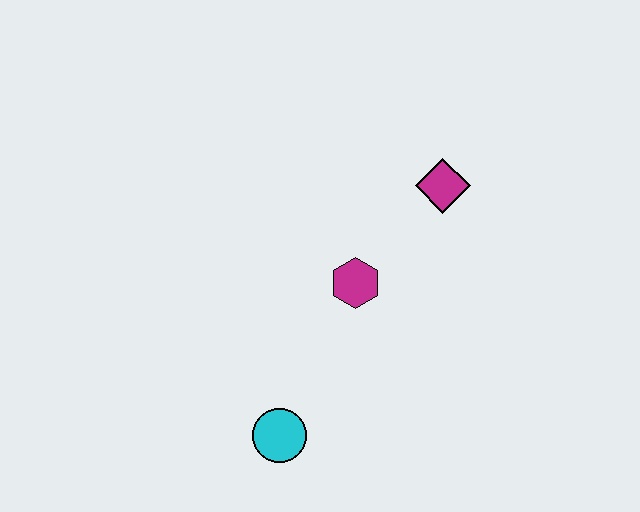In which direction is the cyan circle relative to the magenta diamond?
The cyan circle is below the magenta diamond.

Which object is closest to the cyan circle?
The magenta hexagon is closest to the cyan circle.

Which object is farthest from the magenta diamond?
The cyan circle is farthest from the magenta diamond.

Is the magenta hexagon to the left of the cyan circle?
No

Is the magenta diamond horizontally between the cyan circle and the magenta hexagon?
No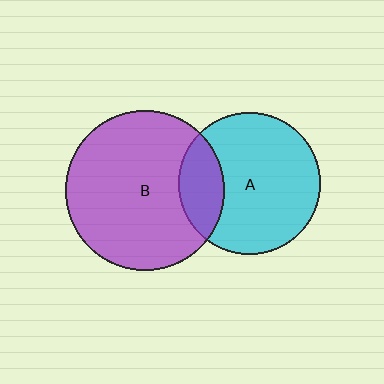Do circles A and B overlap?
Yes.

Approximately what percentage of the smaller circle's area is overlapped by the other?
Approximately 20%.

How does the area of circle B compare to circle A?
Approximately 1.3 times.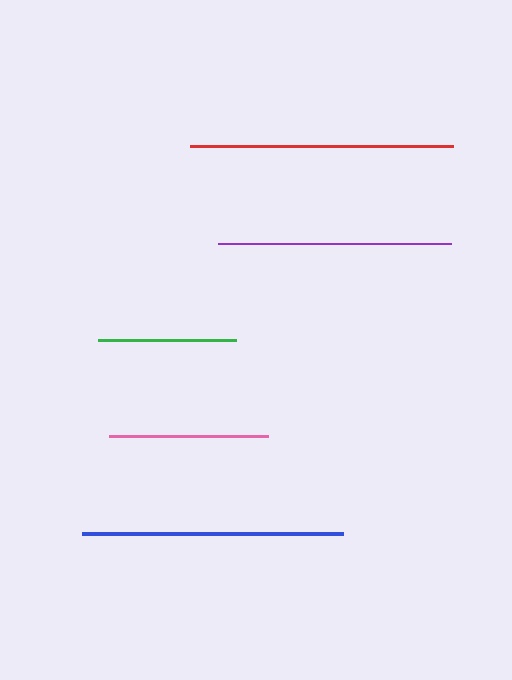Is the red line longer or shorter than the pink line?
The red line is longer than the pink line.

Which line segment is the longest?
The red line is the longest at approximately 263 pixels.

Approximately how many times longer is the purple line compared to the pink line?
The purple line is approximately 1.5 times the length of the pink line.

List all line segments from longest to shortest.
From longest to shortest: red, blue, purple, pink, green.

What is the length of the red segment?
The red segment is approximately 263 pixels long.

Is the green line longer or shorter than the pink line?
The pink line is longer than the green line.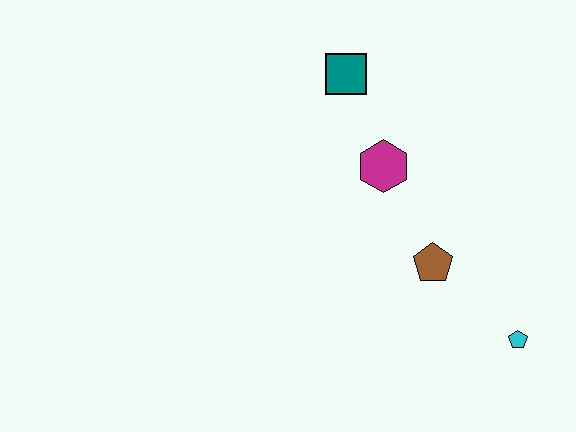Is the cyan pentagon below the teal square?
Yes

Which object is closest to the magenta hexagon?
The teal square is closest to the magenta hexagon.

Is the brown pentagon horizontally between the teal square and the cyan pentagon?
Yes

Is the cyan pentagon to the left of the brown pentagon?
No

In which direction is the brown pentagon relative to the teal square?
The brown pentagon is below the teal square.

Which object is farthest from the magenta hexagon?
The cyan pentagon is farthest from the magenta hexagon.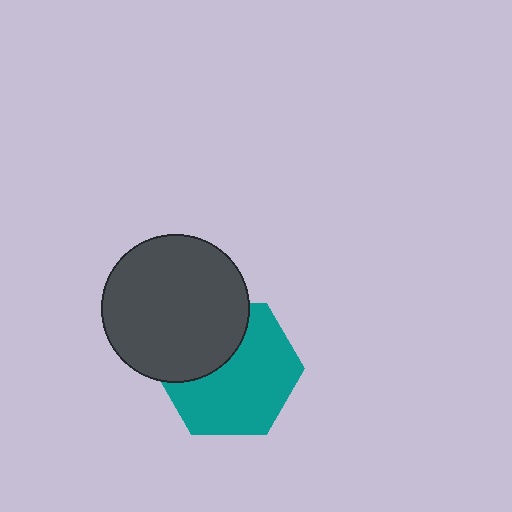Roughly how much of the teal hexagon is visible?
Most of it is visible (roughly 65%).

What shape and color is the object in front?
The object in front is a dark gray circle.